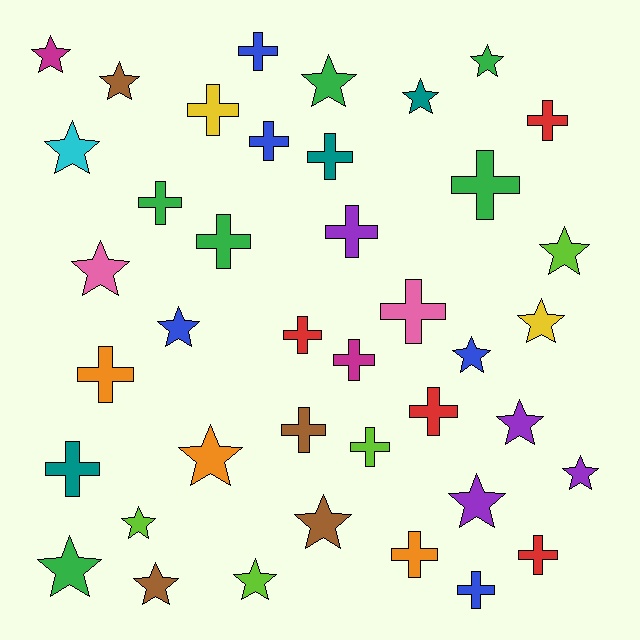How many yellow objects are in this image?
There are 2 yellow objects.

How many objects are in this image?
There are 40 objects.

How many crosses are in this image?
There are 20 crosses.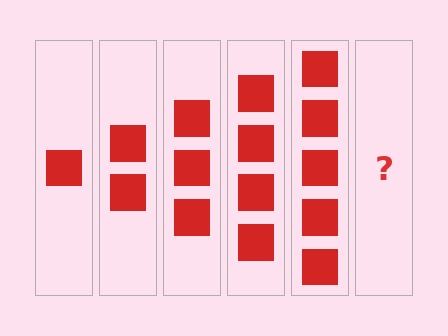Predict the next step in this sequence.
The next step is 6 squares.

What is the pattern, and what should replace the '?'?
The pattern is that each step adds one more square. The '?' should be 6 squares.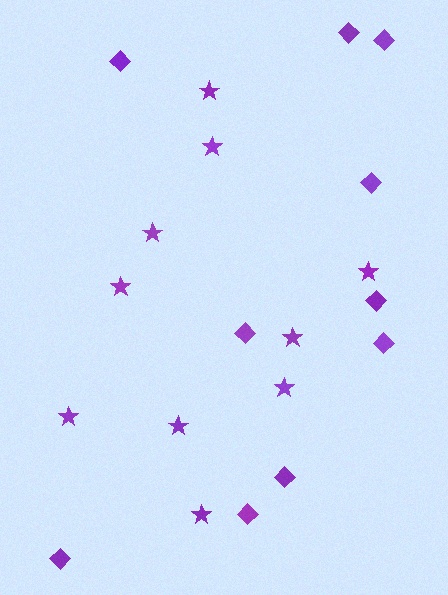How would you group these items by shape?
There are 2 groups: one group of stars (10) and one group of diamonds (10).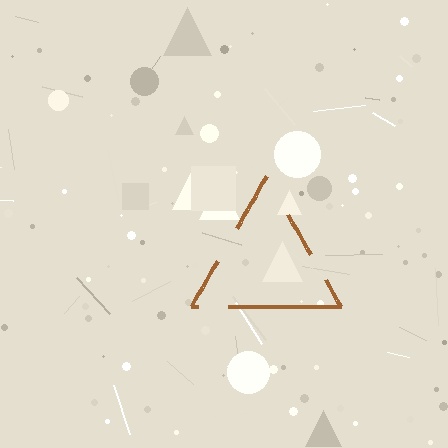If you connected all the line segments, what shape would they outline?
They would outline a triangle.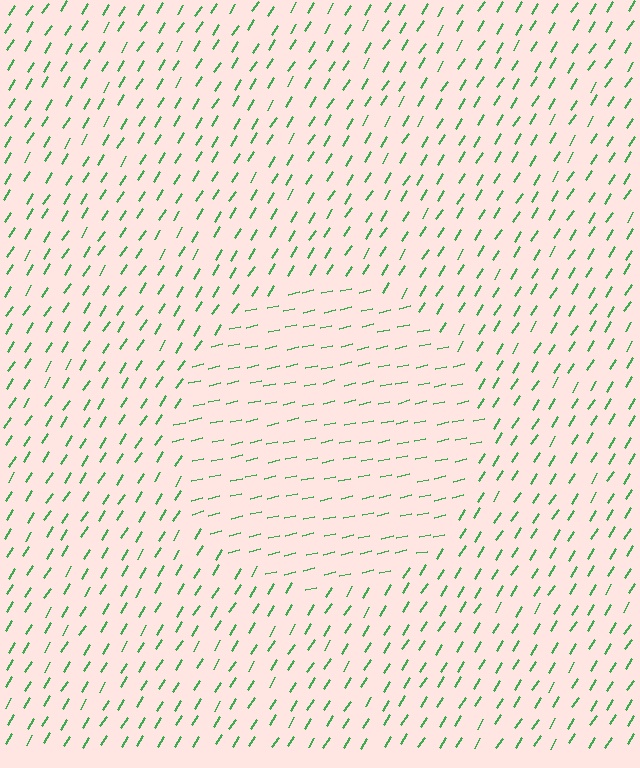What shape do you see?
I see a circle.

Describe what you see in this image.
The image is filled with small green line segments. A circle region in the image has lines oriented differently from the surrounding lines, creating a visible texture boundary.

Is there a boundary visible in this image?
Yes, there is a texture boundary formed by a change in line orientation.